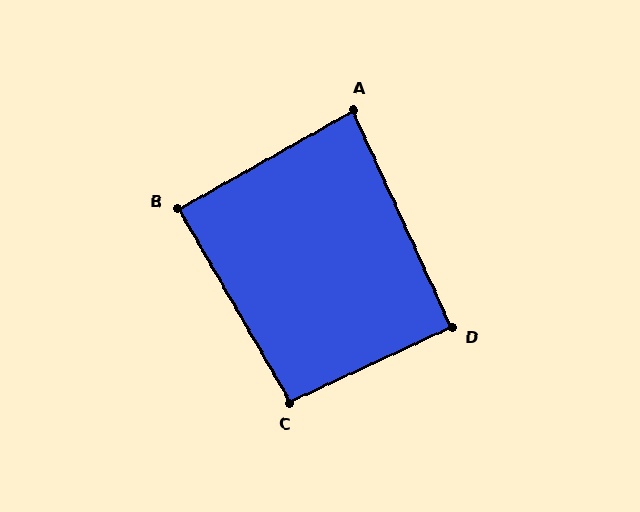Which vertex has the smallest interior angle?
A, at approximately 85 degrees.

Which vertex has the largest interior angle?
C, at approximately 95 degrees.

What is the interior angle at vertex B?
Approximately 89 degrees (approximately right).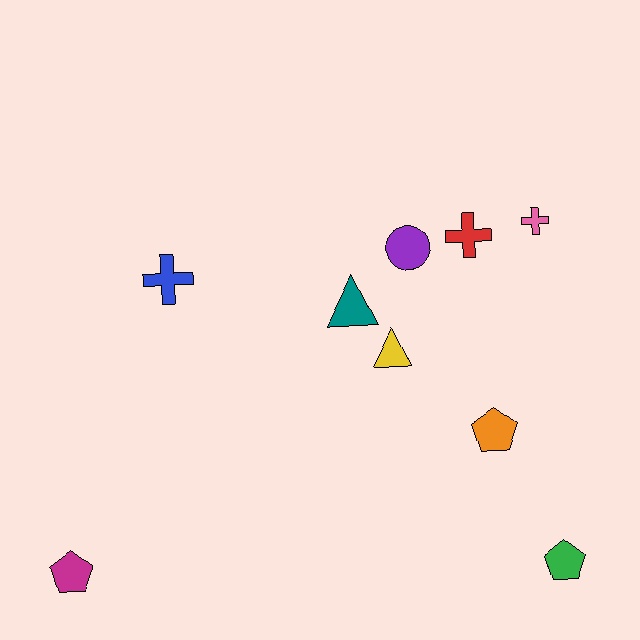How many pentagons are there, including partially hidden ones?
There are 3 pentagons.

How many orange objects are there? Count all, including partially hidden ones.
There is 1 orange object.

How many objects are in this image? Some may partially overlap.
There are 9 objects.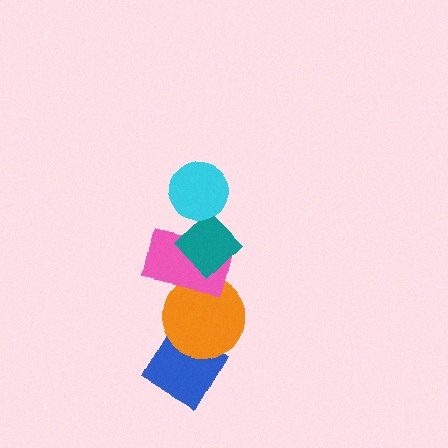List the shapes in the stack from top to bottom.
From top to bottom: the cyan circle, the teal diamond, the pink rectangle, the orange circle, the blue diamond.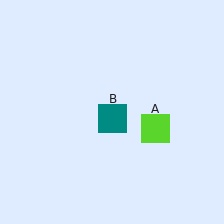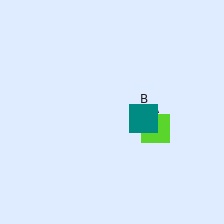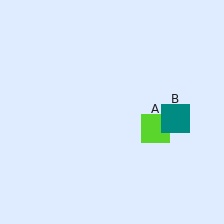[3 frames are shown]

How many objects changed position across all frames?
1 object changed position: teal square (object B).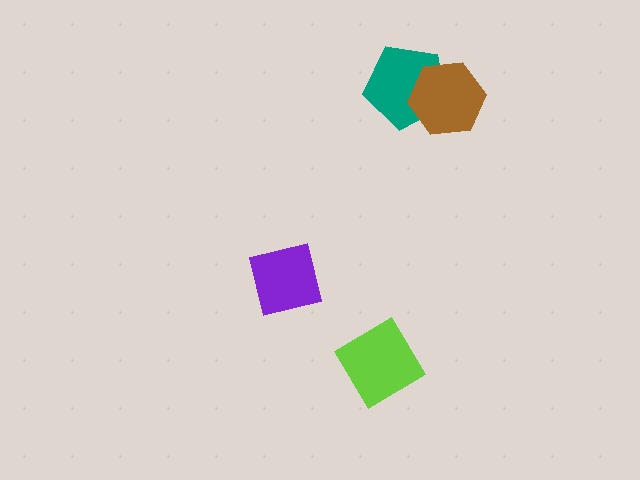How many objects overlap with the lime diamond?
0 objects overlap with the lime diamond.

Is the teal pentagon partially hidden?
Yes, it is partially covered by another shape.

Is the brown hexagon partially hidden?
No, no other shape covers it.